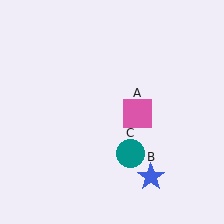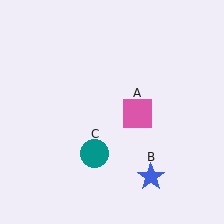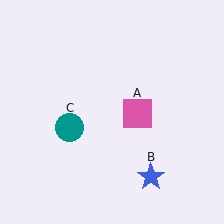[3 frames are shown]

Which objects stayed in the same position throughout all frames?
Pink square (object A) and blue star (object B) remained stationary.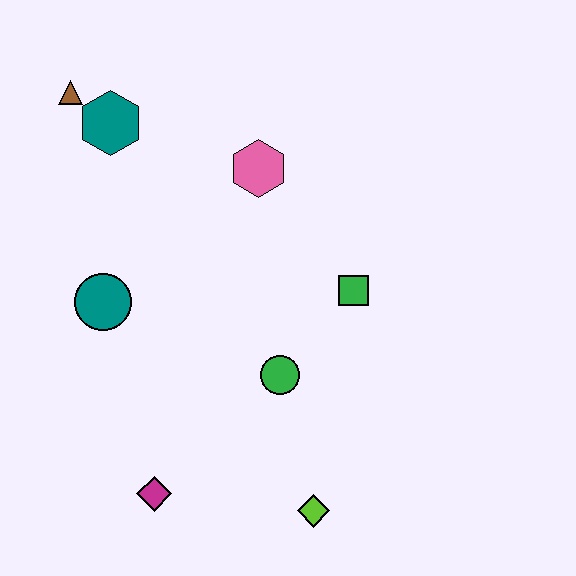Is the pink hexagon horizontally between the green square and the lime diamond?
No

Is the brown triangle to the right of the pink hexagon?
No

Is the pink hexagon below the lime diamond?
No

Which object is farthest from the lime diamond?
The brown triangle is farthest from the lime diamond.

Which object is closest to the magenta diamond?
The lime diamond is closest to the magenta diamond.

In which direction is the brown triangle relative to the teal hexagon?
The brown triangle is to the left of the teal hexagon.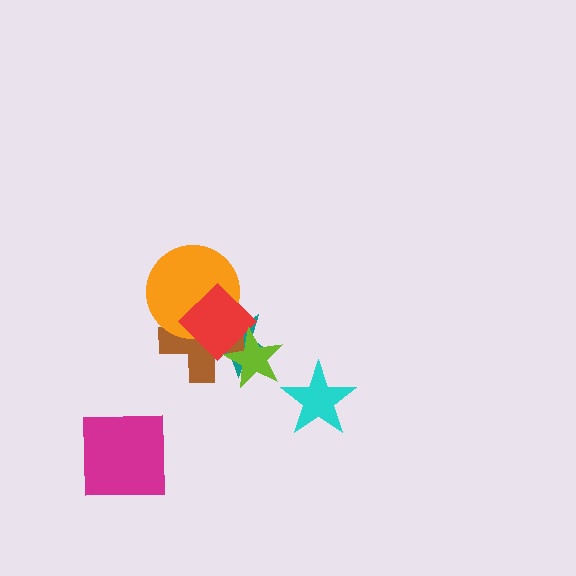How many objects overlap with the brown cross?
4 objects overlap with the brown cross.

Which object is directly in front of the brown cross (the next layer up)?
The orange circle is directly in front of the brown cross.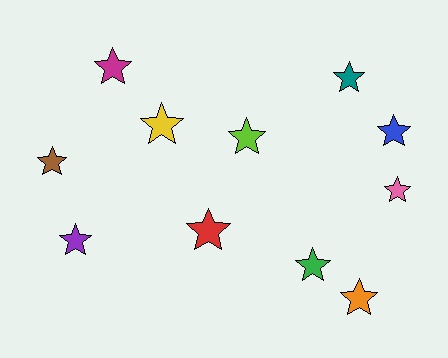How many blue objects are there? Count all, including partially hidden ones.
There is 1 blue object.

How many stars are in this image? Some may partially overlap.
There are 11 stars.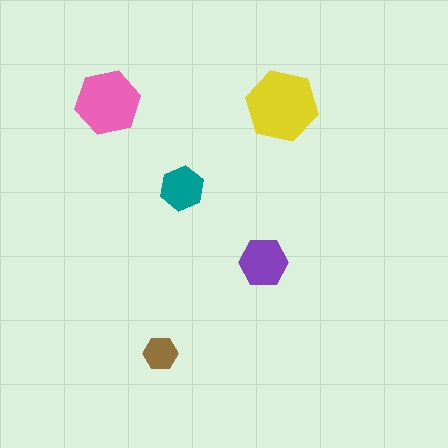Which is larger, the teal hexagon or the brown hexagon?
The teal one.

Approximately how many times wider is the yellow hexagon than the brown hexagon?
About 2 times wider.